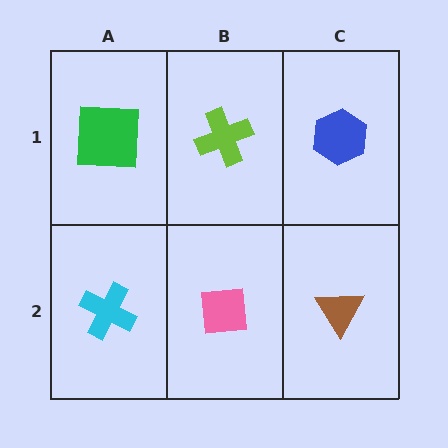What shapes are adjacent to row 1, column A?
A cyan cross (row 2, column A), a lime cross (row 1, column B).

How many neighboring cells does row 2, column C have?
2.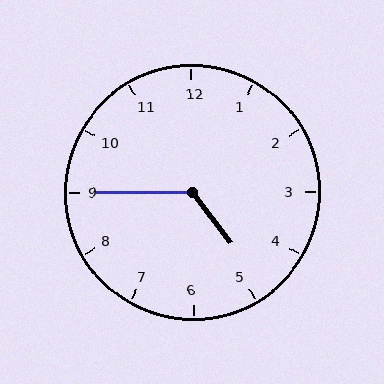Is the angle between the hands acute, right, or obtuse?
It is obtuse.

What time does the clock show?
4:45.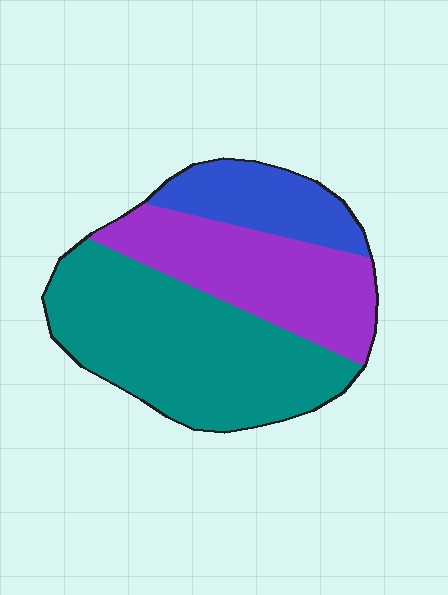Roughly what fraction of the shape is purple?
Purple covers around 30% of the shape.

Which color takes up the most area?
Teal, at roughly 50%.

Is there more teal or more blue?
Teal.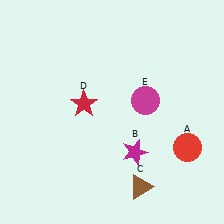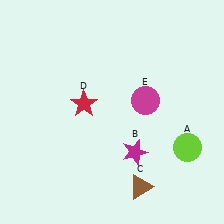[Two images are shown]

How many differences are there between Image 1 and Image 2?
There is 1 difference between the two images.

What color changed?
The circle (A) changed from red in Image 1 to lime in Image 2.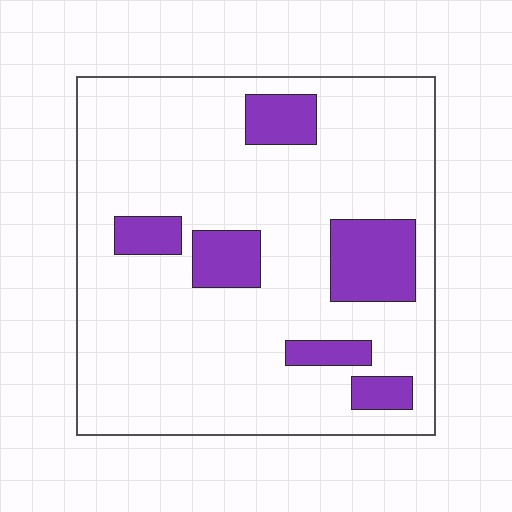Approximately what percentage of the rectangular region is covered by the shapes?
Approximately 15%.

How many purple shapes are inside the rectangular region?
6.